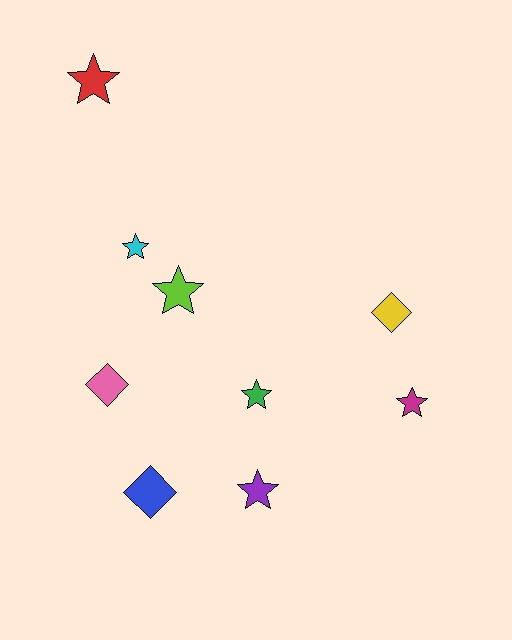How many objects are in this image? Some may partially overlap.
There are 9 objects.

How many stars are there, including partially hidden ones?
There are 6 stars.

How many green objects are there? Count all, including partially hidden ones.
There is 1 green object.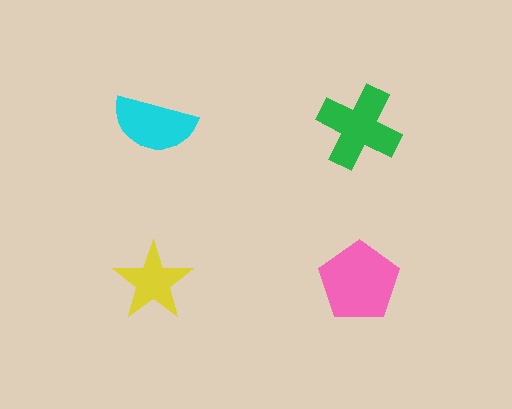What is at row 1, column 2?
A green cross.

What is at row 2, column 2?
A pink pentagon.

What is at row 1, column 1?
A cyan semicircle.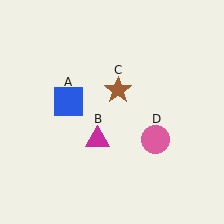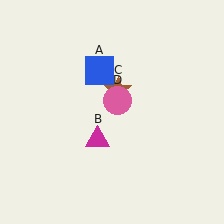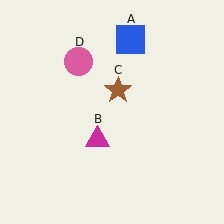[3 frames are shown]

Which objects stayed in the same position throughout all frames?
Magenta triangle (object B) and brown star (object C) remained stationary.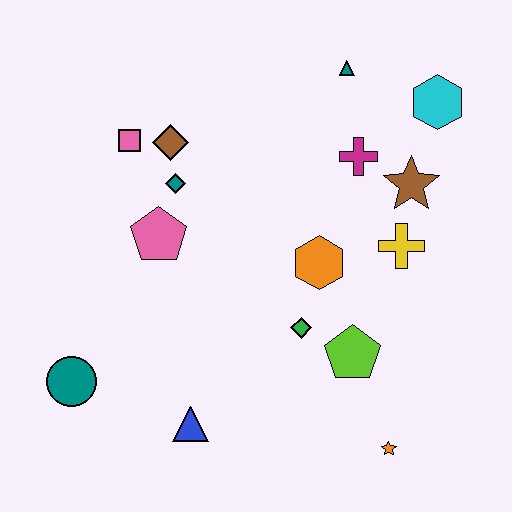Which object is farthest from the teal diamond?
The orange star is farthest from the teal diamond.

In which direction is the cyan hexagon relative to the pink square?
The cyan hexagon is to the right of the pink square.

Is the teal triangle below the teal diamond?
No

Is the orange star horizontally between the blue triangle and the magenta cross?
No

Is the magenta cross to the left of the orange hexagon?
No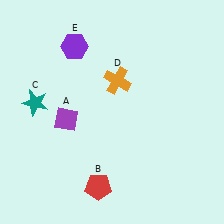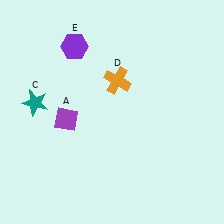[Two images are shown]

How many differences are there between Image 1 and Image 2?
There is 1 difference between the two images.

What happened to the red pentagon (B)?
The red pentagon (B) was removed in Image 2. It was in the bottom-left area of Image 1.